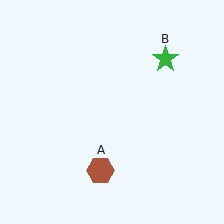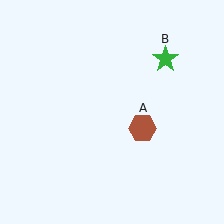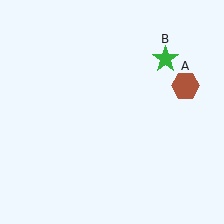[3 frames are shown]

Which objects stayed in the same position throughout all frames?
Green star (object B) remained stationary.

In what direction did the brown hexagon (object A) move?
The brown hexagon (object A) moved up and to the right.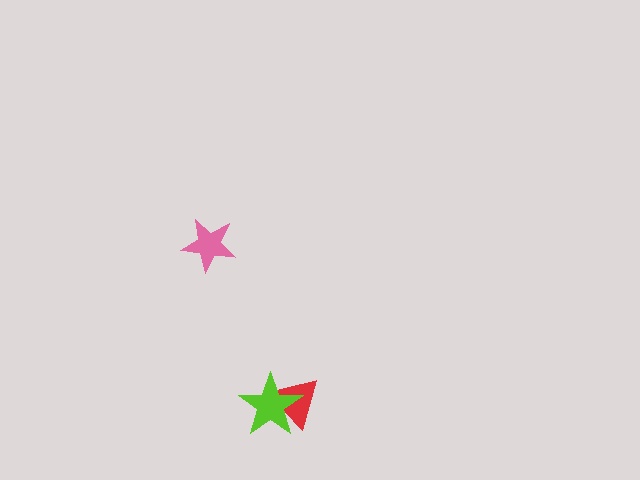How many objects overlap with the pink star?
0 objects overlap with the pink star.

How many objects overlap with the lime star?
1 object overlaps with the lime star.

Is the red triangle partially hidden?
Yes, it is partially covered by another shape.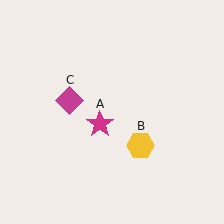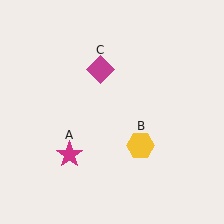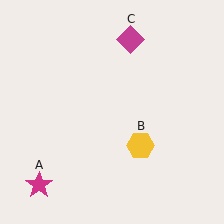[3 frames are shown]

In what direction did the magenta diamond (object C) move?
The magenta diamond (object C) moved up and to the right.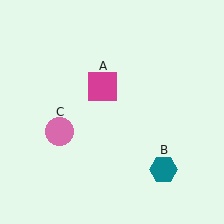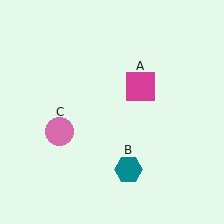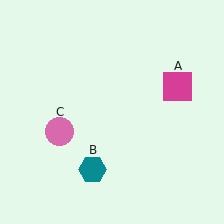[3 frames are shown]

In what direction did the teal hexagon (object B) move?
The teal hexagon (object B) moved left.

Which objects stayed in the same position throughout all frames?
Pink circle (object C) remained stationary.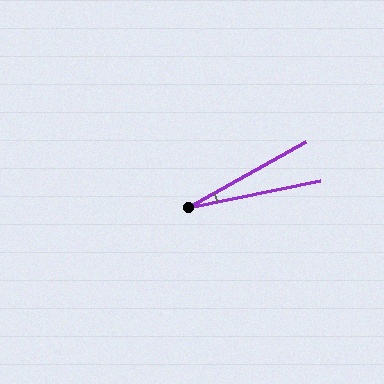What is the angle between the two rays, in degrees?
Approximately 18 degrees.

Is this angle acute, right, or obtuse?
It is acute.